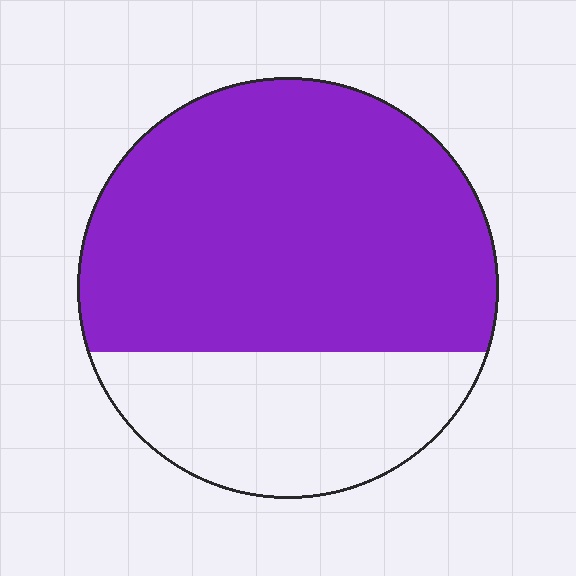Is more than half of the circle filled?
Yes.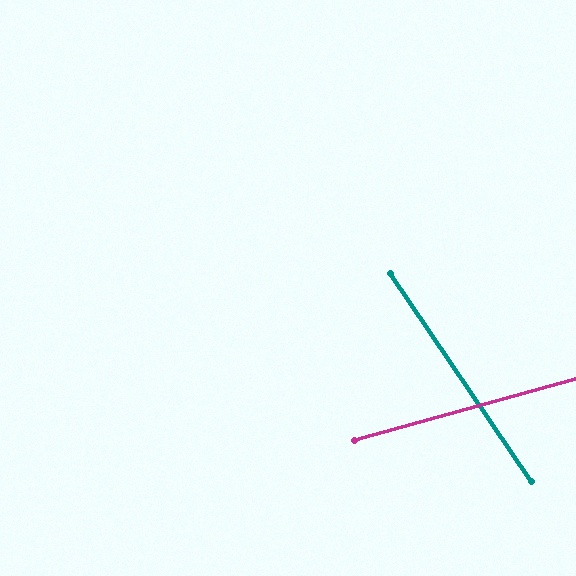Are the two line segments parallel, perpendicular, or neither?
Neither parallel nor perpendicular — they differ by about 71°.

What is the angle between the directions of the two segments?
Approximately 71 degrees.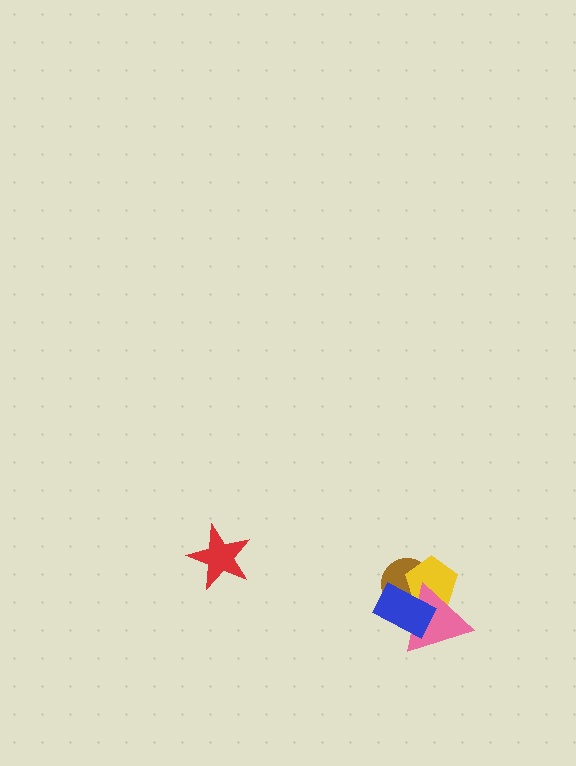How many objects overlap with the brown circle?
3 objects overlap with the brown circle.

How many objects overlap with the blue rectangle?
3 objects overlap with the blue rectangle.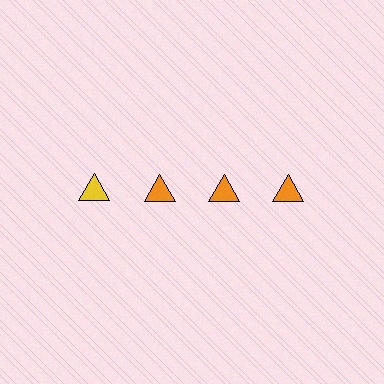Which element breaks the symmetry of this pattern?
The yellow triangle in the top row, leftmost column breaks the symmetry. All other shapes are orange triangles.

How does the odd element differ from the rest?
It has a different color: yellow instead of orange.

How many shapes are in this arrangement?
There are 4 shapes arranged in a grid pattern.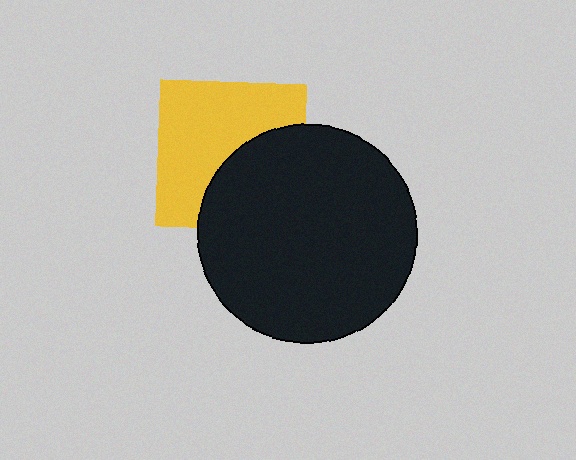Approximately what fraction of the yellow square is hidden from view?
Roughly 40% of the yellow square is hidden behind the black circle.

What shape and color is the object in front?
The object in front is a black circle.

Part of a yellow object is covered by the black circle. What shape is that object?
It is a square.